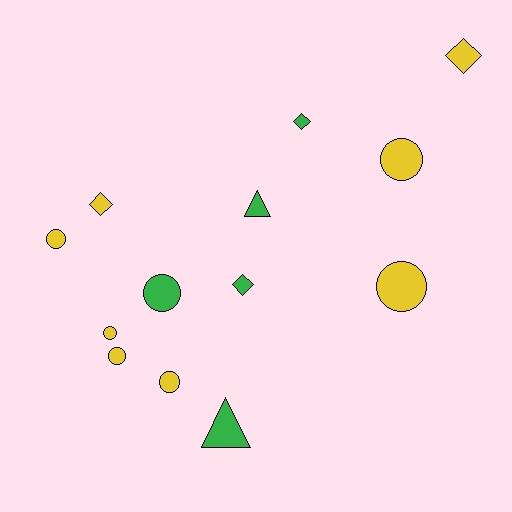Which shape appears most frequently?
Circle, with 7 objects.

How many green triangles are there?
There are 2 green triangles.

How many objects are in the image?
There are 13 objects.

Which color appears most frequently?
Yellow, with 8 objects.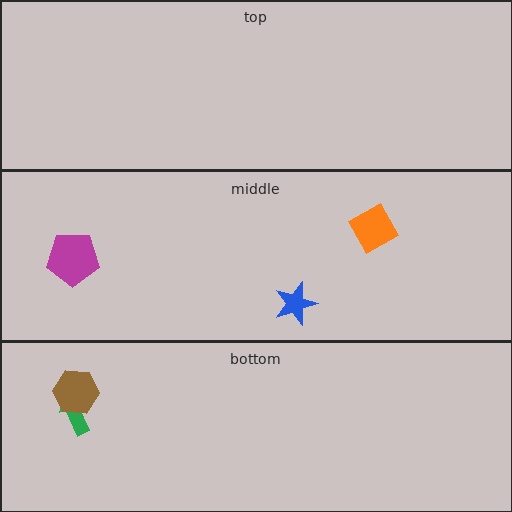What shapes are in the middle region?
The orange square, the magenta pentagon, the blue star.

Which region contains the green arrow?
The bottom region.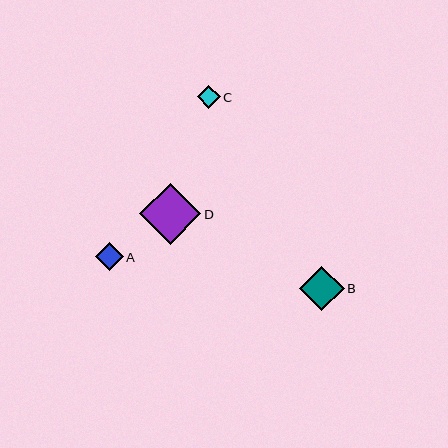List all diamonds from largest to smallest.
From largest to smallest: D, B, A, C.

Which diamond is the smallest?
Diamond C is the smallest with a size of approximately 23 pixels.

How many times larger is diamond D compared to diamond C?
Diamond D is approximately 2.6 times the size of diamond C.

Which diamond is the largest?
Diamond D is the largest with a size of approximately 61 pixels.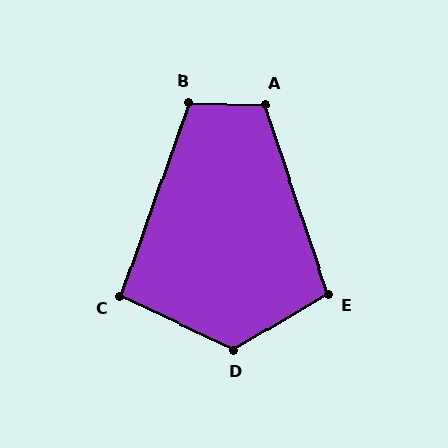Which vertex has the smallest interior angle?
C, at approximately 96 degrees.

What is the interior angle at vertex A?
Approximately 110 degrees (obtuse).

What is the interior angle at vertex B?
Approximately 108 degrees (obtuse).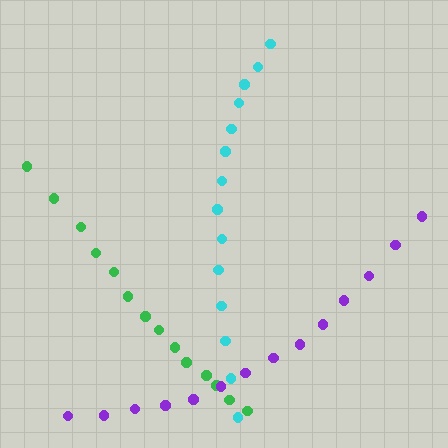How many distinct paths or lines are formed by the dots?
There are 3 distinct paths.